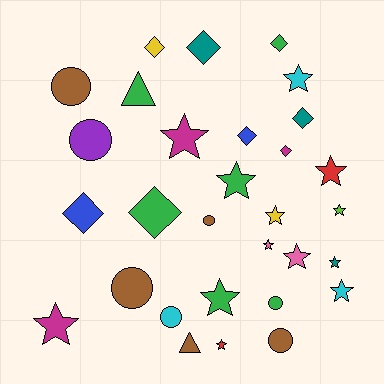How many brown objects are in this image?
There are 5 brown objects.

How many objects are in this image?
There are 30 objects.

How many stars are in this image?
There are 13 stars.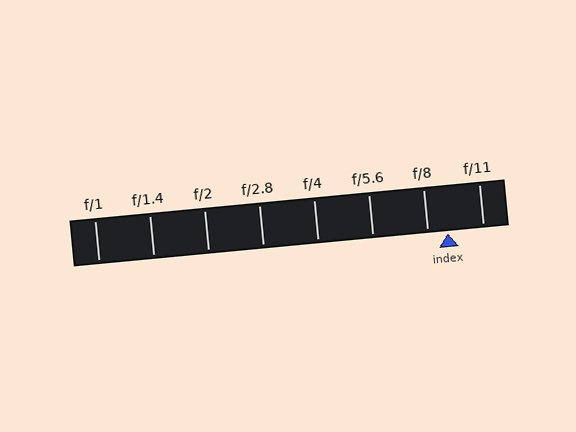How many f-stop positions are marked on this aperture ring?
There are 8 f-stop positions marked.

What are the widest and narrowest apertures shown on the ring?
The widest aperture shown is f/1 and the narrowest is f/11.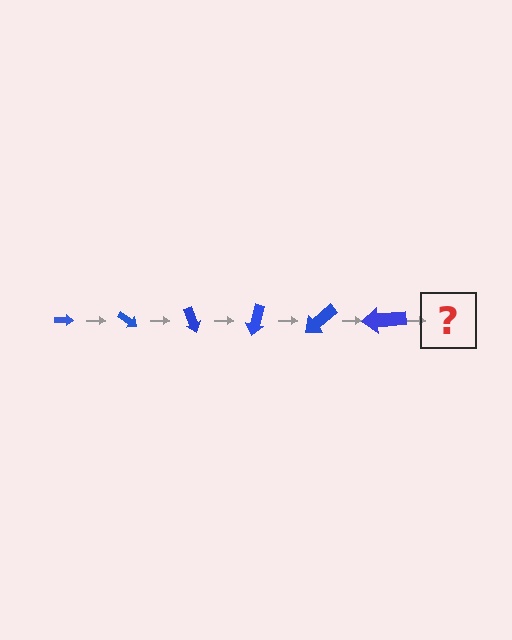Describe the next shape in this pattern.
It should be an arrow, larger than the previous one and rotated 210 degrees from the start.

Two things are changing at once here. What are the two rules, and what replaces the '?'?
The two rules are that the arrow grows larger each step and it rotates 35 degrees each step. The '?' should be an arrow, larger than the previous one and rotated 210 degrees from the start.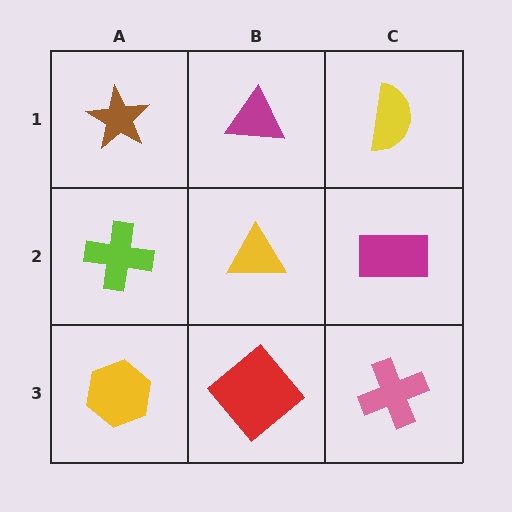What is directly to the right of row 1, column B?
A yellow semicircle.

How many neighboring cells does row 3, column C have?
2.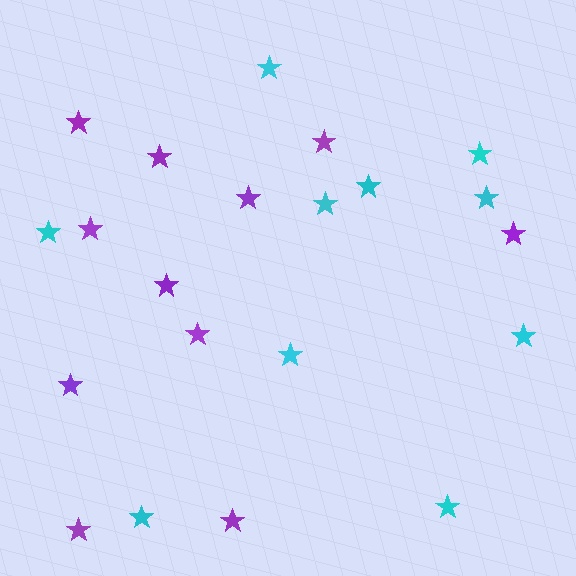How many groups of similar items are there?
There are 2 groups: one group of cyan stars (10) and one group of purple stars (11).